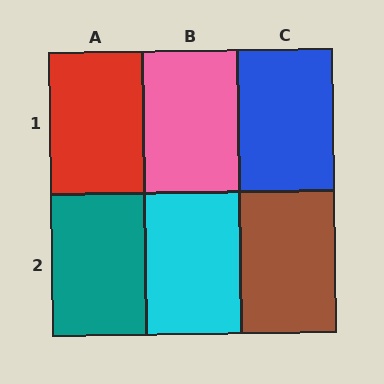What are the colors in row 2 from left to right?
Teal, cyan, brown.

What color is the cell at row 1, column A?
Red.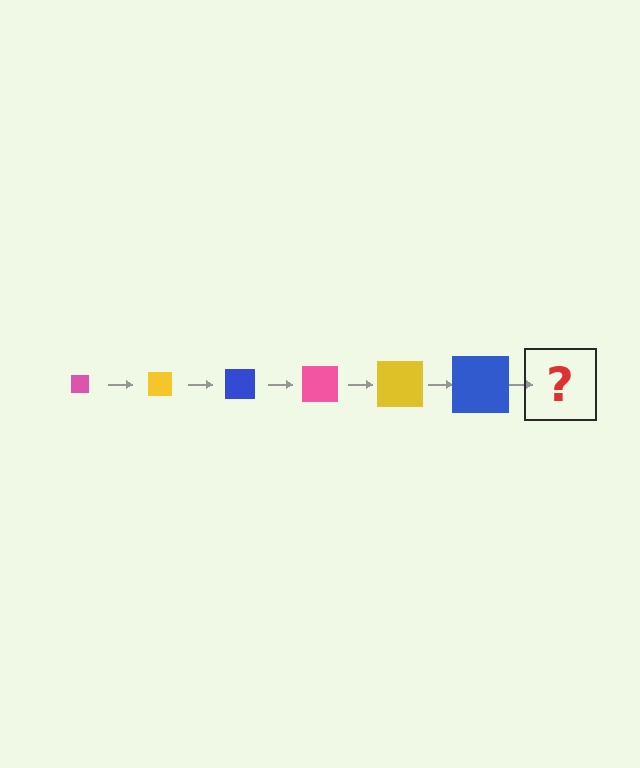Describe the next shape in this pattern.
It should be a pink square, larger than the previous one.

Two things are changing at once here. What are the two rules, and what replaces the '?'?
The two rules are that the square grows larger each step and the color cycles through pink, yellow, and blue. The '?' should be a pink square, larger than the previous one.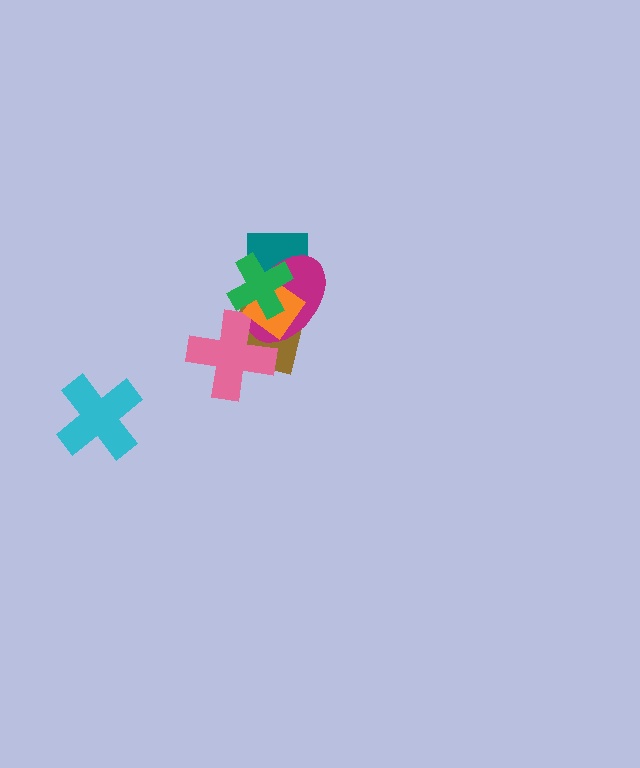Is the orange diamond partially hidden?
Yes, it is partially covered by another shape.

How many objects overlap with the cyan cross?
0 objects overlap with the cyan cross.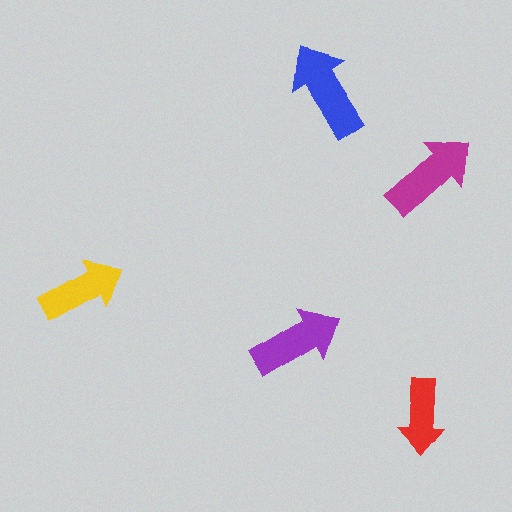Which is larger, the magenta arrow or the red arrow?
The magenta one.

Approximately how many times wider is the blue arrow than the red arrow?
About 1.5 times wider.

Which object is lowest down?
The red arrow is bottommost.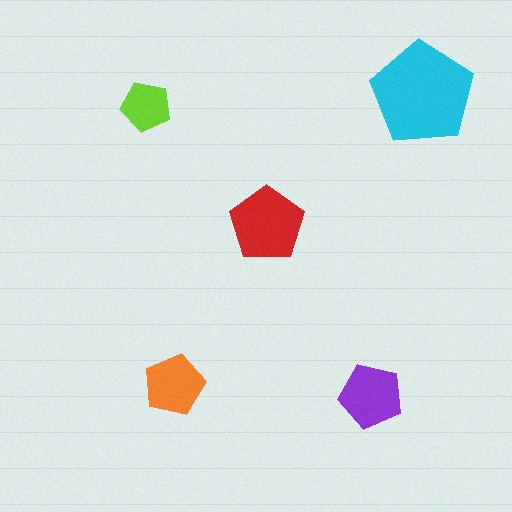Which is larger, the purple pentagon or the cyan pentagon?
The cyan one.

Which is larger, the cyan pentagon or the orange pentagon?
The cyan one.